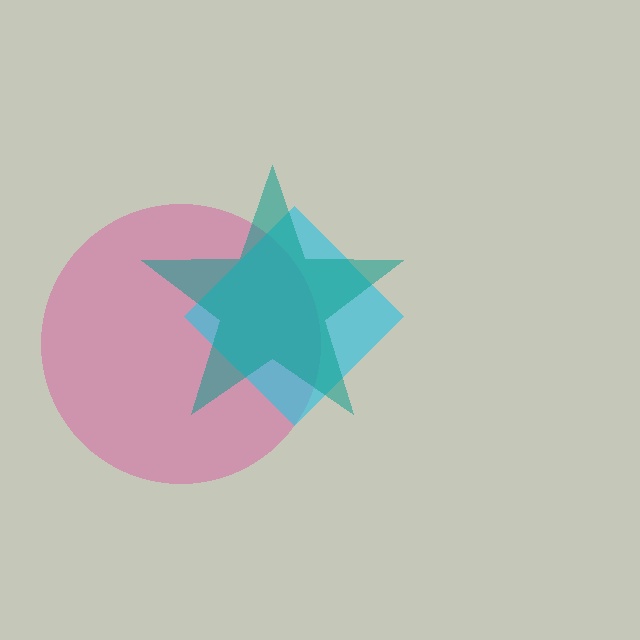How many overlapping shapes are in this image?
There are 3 overlapping shapes in the image.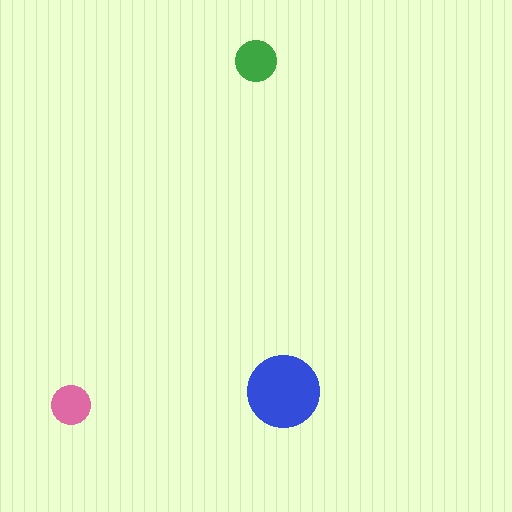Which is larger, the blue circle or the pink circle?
The blue one.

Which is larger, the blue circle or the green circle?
The blue one.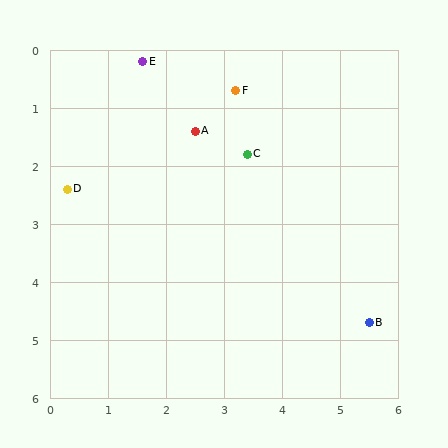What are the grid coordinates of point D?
Point D is at approximately (0.3, 2.4).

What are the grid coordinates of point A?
Point A is at approximately (2.5, 1.4).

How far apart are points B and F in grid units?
Points B and F are about 4.6 grid units apart.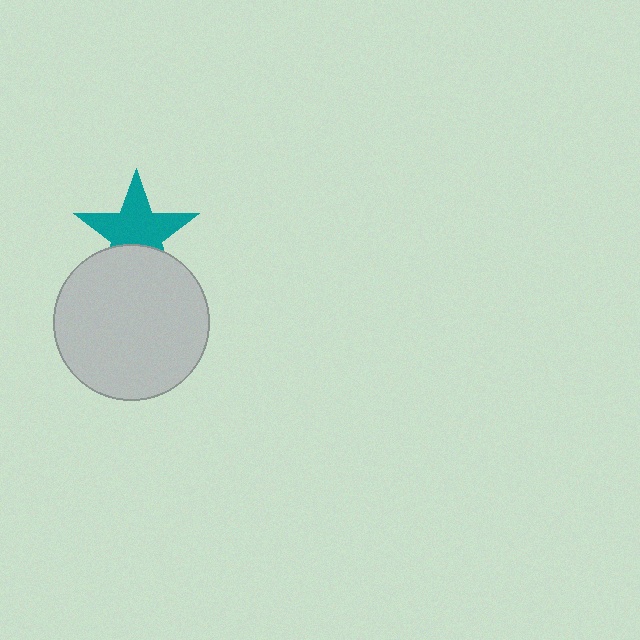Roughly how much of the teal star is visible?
Most of it is visible (roughly 67%).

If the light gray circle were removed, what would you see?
You would see the complete teal star.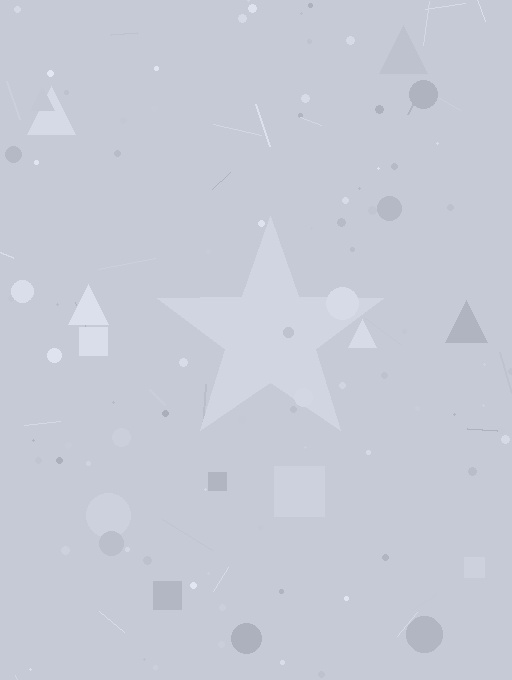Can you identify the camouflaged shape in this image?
The camouflaged shape is a star.